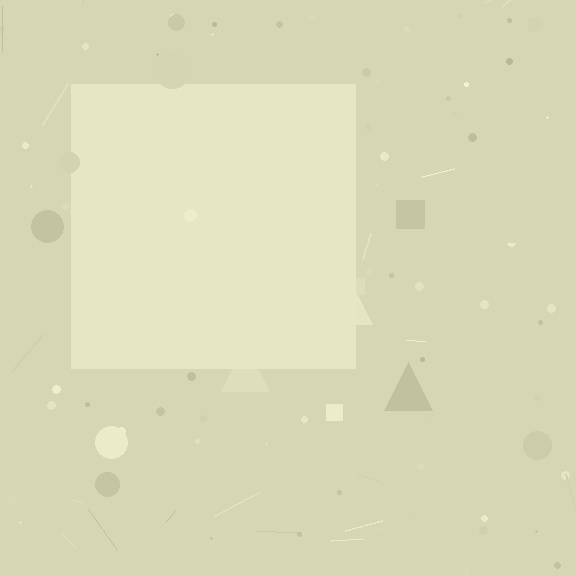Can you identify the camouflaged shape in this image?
The camouflaged shape is a square.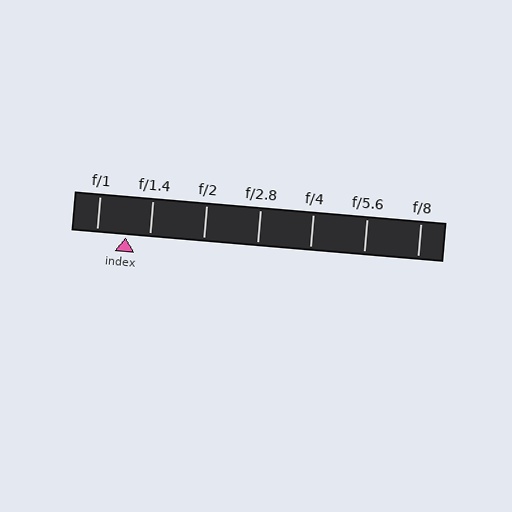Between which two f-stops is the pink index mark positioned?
The index mark is between f/1 and f/1.4.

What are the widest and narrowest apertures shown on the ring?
The widest aperture shown is f/1 and the narrowest is f/8.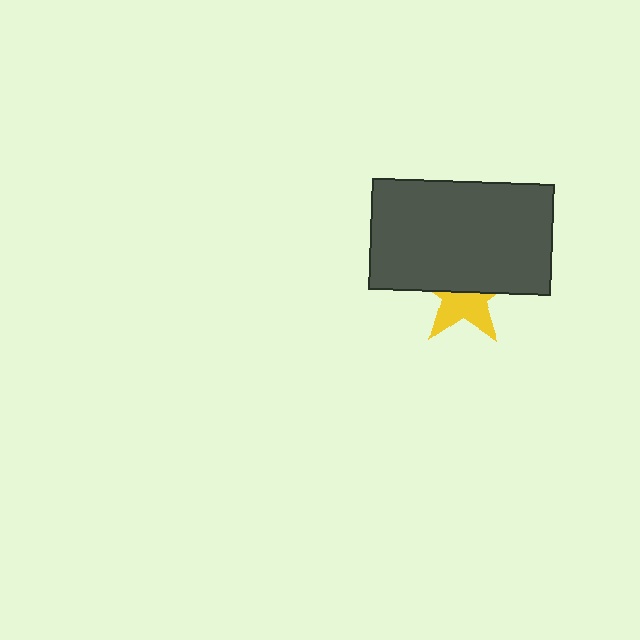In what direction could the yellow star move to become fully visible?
The yellow star could move down. That would shift it out from behind the dark gray rectangle entirely.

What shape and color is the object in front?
The object in front is a dark gray rectangle.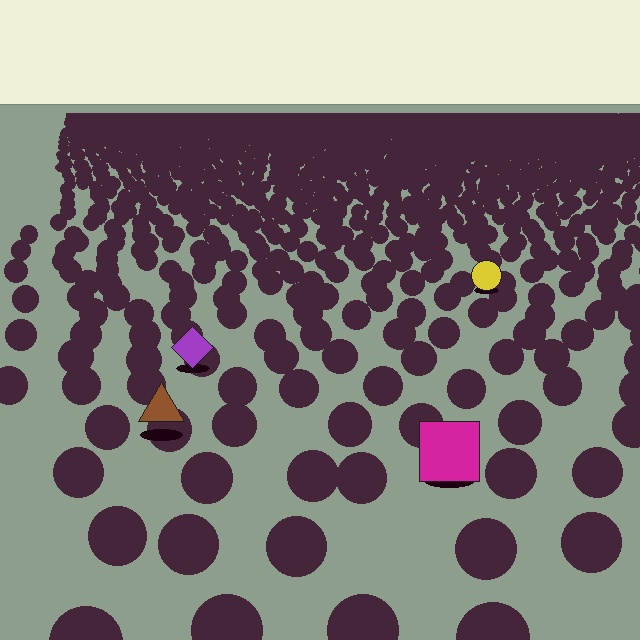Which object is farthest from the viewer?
The yellow circle is farthest from the viewer. It appears smaller and the ground texture around it is denser.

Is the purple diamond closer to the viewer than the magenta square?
No. The magenta square is closer — you can tell from the texture gradient: the ground texture is coarser near it.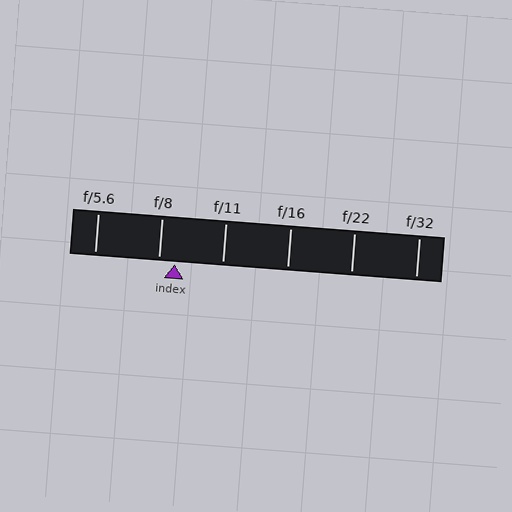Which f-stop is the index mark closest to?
The index mark is closest to f/8.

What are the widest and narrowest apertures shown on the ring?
The widest aperture shown is f/5.6 and the narrowest is f/32.